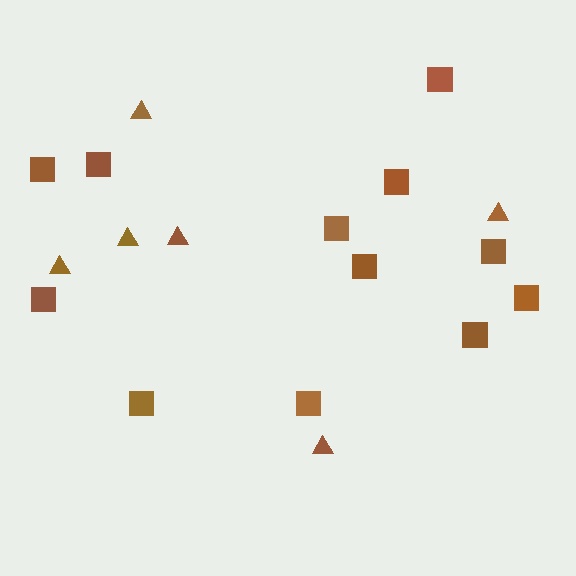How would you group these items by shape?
There are 2 groups: one group of triangles (6) and one group of squares (12).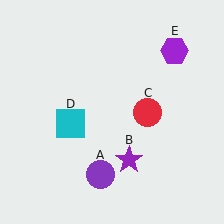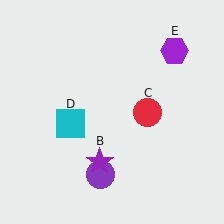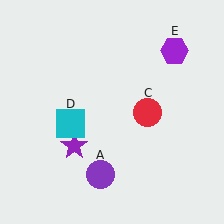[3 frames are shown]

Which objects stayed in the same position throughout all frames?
Purple circle (object A) and red circle (object C) and cyan square (object D) and purple hexagon (object E) remained stationary.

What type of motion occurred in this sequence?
The purple star (object B) rotated clockwise around the center of the scene.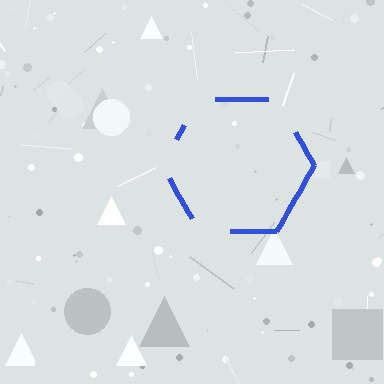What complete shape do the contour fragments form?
The contour fragments form a hexagon.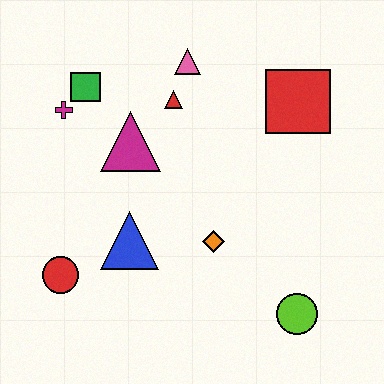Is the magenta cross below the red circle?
No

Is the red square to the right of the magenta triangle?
Yes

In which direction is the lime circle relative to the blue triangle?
The lime circle is to the right of the blue triangle.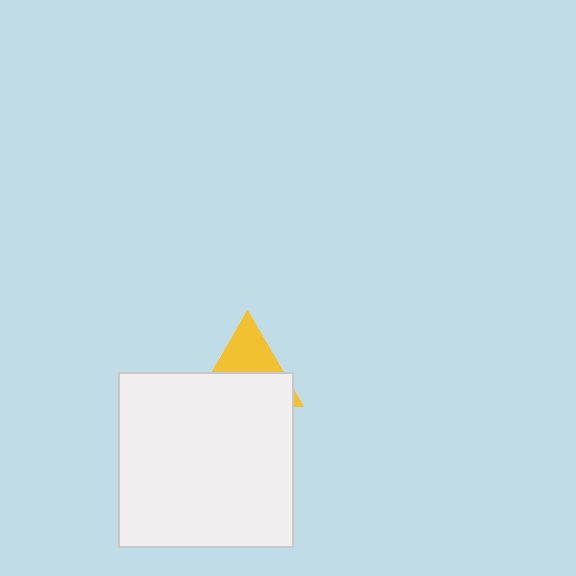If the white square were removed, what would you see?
You would see the complete yellow triangle.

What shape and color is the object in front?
The object in front is a white square.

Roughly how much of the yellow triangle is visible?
A small part of it is visible (roughly 42%).